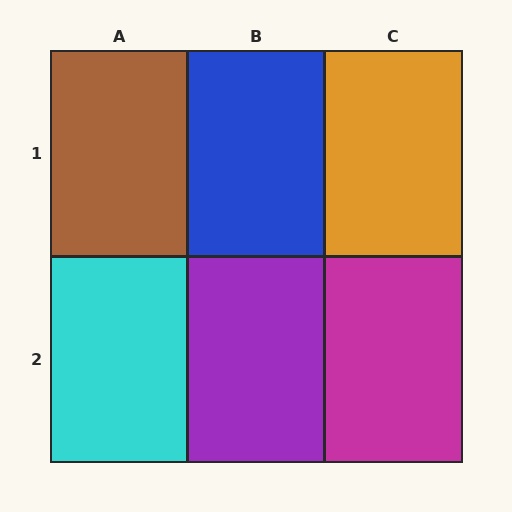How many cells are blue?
1 cell is blue.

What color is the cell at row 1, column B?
Blue.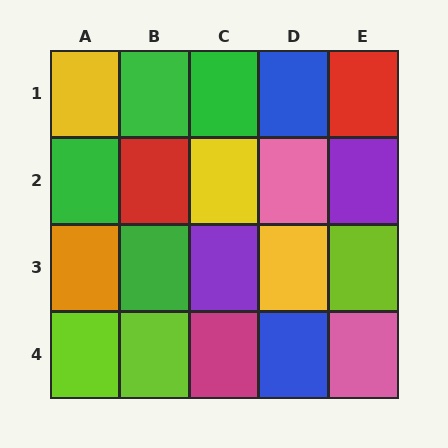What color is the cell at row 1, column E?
Red.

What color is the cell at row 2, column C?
Yellow.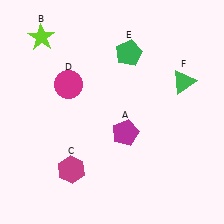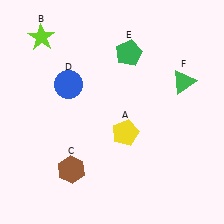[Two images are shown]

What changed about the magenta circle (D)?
In Image 1, D is magenta. In Image 2, it changed to blue.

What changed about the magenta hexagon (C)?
In Image 1, C is magenta. In Image 2, it changed to brown.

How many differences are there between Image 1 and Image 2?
There are 3 differences between the two images.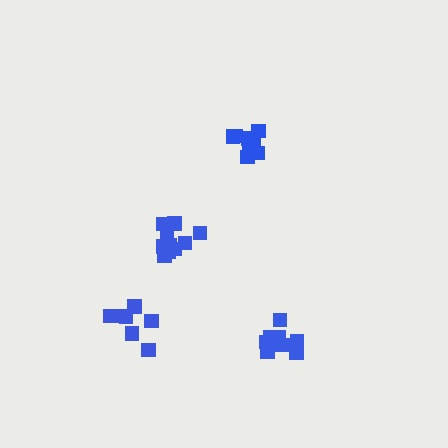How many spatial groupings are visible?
There are 4 spatial groupings.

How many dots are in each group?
Group 1: 10 dots, Group 2: 11 dots, Group 3: 7 dots, Group 4: 10 dots (38 total).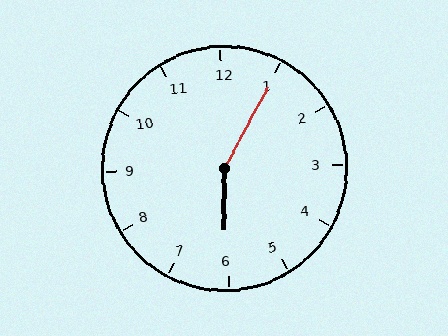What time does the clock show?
6:05.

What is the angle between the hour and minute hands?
Approximately 152 degrees.